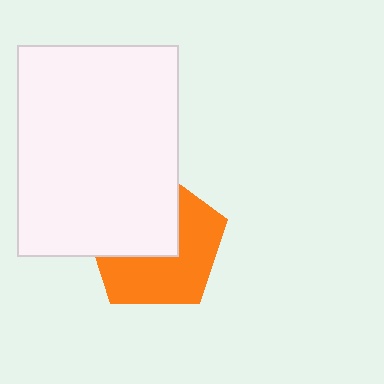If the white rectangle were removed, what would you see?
You would see the complete orange pentagon.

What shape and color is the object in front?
The object in front is a white rectangle.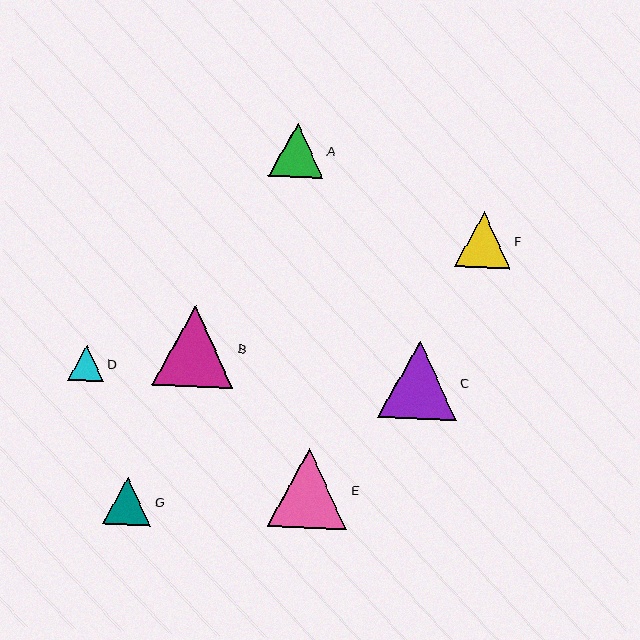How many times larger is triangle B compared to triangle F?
Triangle B is approximately 1.4 times the size of triangle F.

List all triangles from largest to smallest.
From largest to smallest: B, E, C, F, A, G, D.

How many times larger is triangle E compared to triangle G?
Triangle E is approximately 1.7 times the size of triangle G.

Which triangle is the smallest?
Triangle D is the smallest with a size of approximately 36 pixels.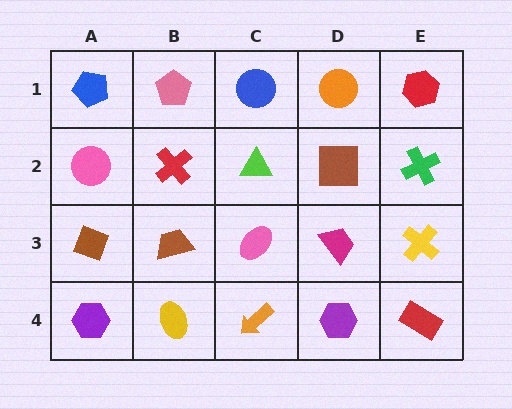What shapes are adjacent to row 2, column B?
A pink pentagon (row 1, column B), a brown trapezoid (row 3, column B), a pink circle (row 2, column A), a lime triangle (row 2, column C).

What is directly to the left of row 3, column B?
A brown diamond.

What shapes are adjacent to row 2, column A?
A blue pentagon (row 1, column A), a brown diamond (row 3, column A), a red cross (row 2, column B).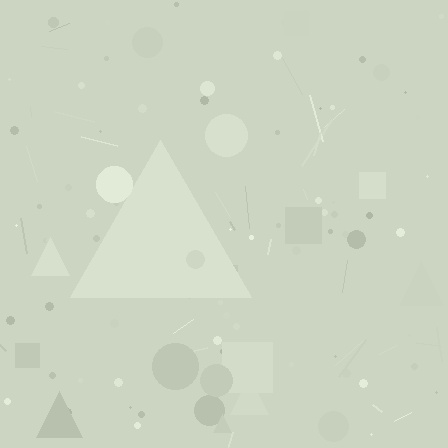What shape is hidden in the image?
A triangle is hidden in the image.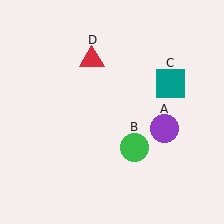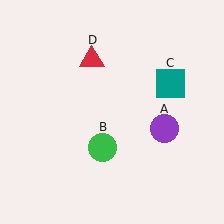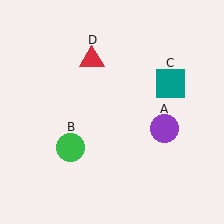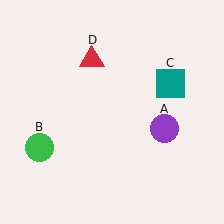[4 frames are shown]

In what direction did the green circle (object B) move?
The green circle (object B) moved left.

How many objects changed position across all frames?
1 object changed position: green circle (object B).